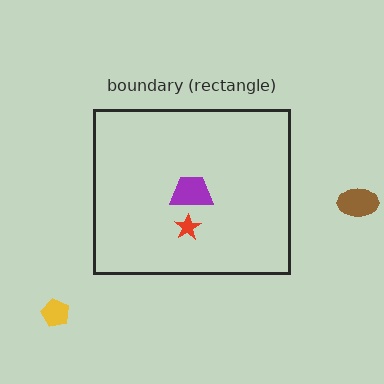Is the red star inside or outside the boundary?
Inside.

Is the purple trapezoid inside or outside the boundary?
Inside.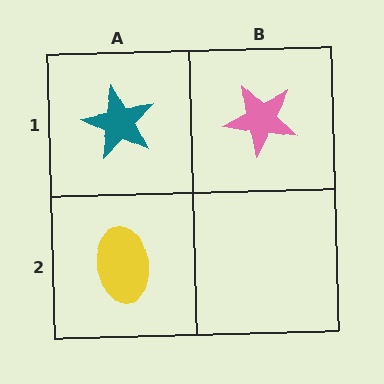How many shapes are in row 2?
1 shape.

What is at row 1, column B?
A pink star.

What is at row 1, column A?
A teal star.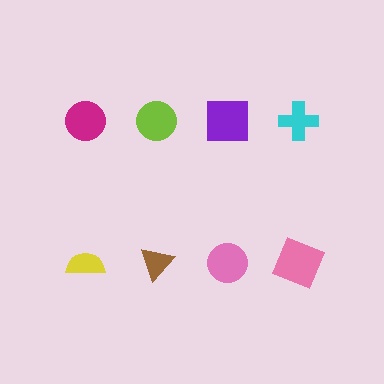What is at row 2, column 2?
A brown triangle.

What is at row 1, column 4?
A cyan cross.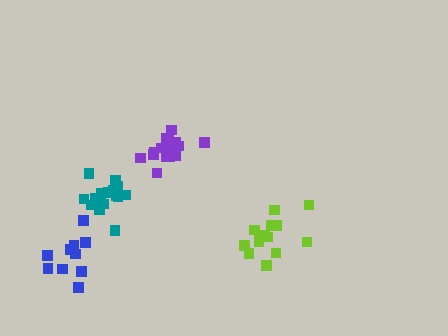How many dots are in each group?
Group 1: 16 dots, Group 2: 15 dots, Group 3: 11 dots, Group 4: 14 dots (56 total).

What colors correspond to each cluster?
The clusters are colored: teal, purple, blue, lime.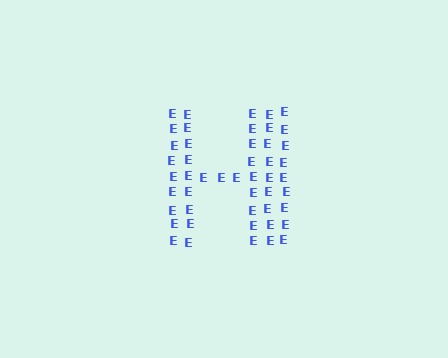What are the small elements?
The small elements are letter E's.